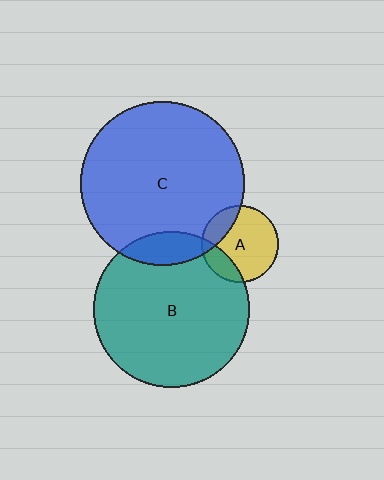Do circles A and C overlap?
Yes.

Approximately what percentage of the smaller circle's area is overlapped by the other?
Approximately 20%.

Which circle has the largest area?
Circle C (blue).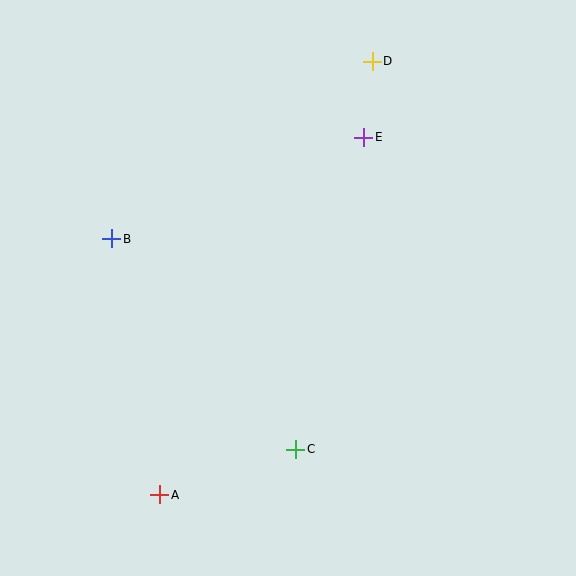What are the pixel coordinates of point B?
Point B is at (112, 239).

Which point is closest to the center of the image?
Point C at (296, 449) is closest to the center.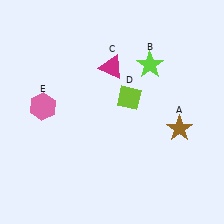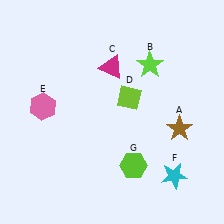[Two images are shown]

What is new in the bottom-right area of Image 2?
A cyan star (F) was added in the bottom-right area of Image 2.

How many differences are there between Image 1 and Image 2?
There are 2 differences between the two images.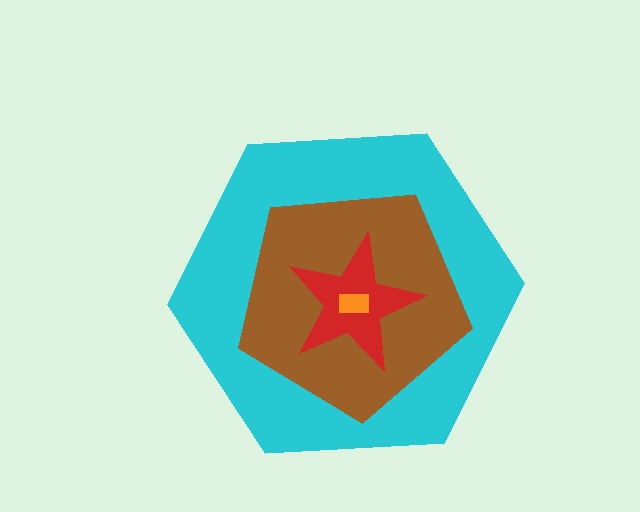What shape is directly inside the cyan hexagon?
The brown pentagon.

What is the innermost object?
The orange rectangle.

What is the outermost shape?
The cyan hexagon.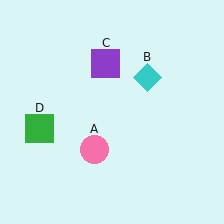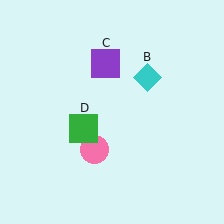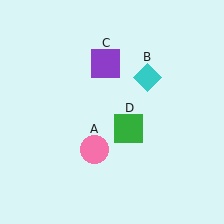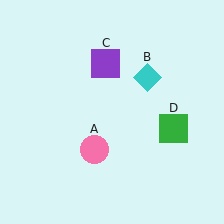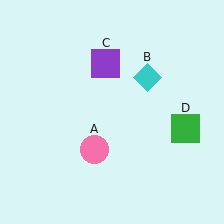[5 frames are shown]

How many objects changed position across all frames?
1 object changed position: green square (object D).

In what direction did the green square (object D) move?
The green square (object D) moved right.